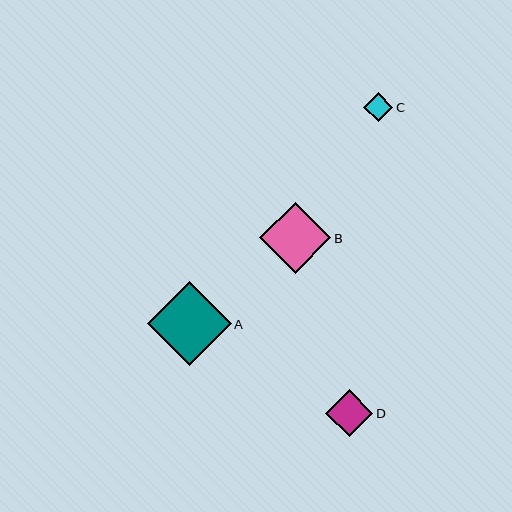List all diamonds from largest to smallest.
From largest to smallest: A, B, D, C.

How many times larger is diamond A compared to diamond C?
Diamond A is approximately 2.9 times the size of diamond C.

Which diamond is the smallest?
Diamond C is the smallest with a size of approximately 29 pixels.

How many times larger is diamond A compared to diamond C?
Diamond A is approximately 2.9 times the size of diamond C.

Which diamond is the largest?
Diamond A is the largest with a size of approximately 84 pixels.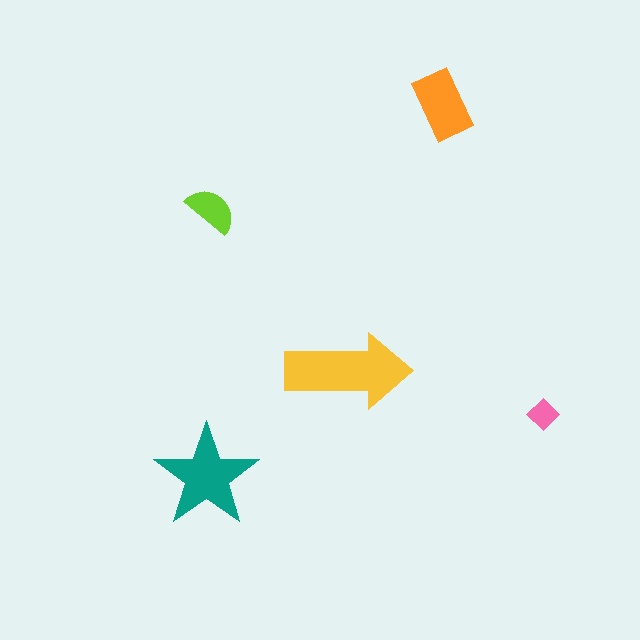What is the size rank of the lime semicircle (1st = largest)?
4th.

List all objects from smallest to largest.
The pink diamond, the lime semicircle, the orange rectangle, the teal star, the yellow arrow.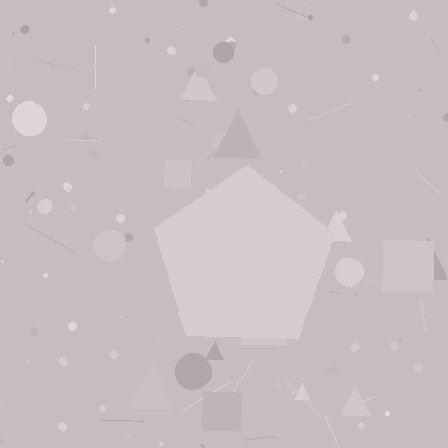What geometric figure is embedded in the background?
A pentagon is embedded in the background.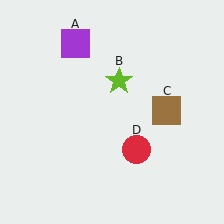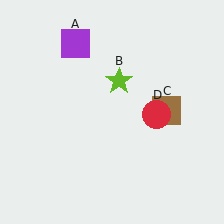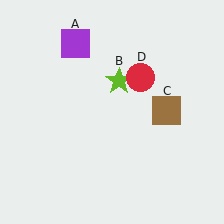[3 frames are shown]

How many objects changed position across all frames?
1 object changed position: red circle (object D).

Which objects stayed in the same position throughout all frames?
Purple square (object A) and lime star (object B) and brown square (object C) remained stationary.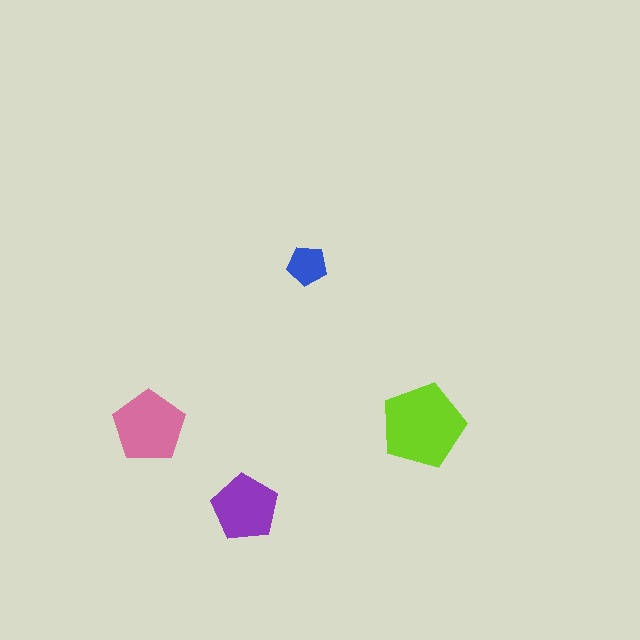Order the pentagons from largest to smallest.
the lime one, the pink one, the purple one, the blue one.